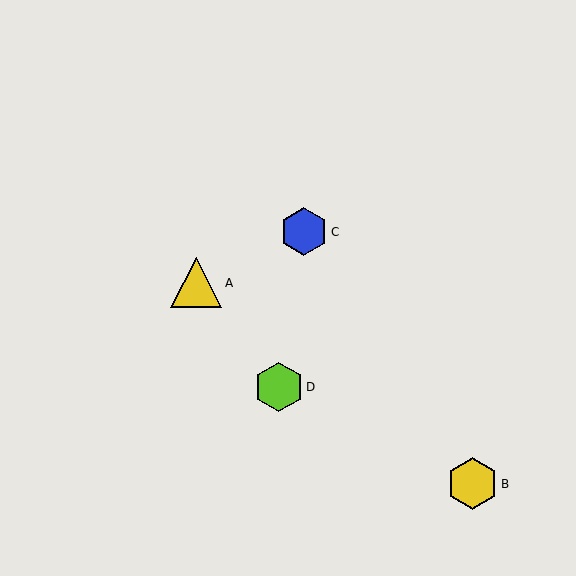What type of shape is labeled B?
Shape B is a yellow hexagon.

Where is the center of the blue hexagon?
The center of the blue hexagon is at (304, 232).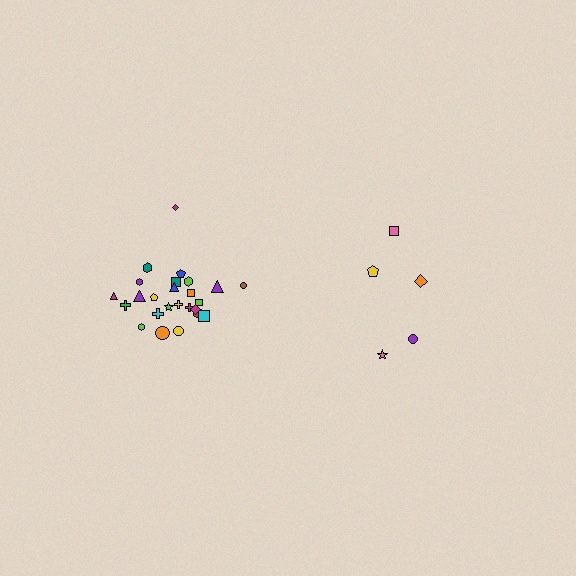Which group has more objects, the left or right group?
The left group.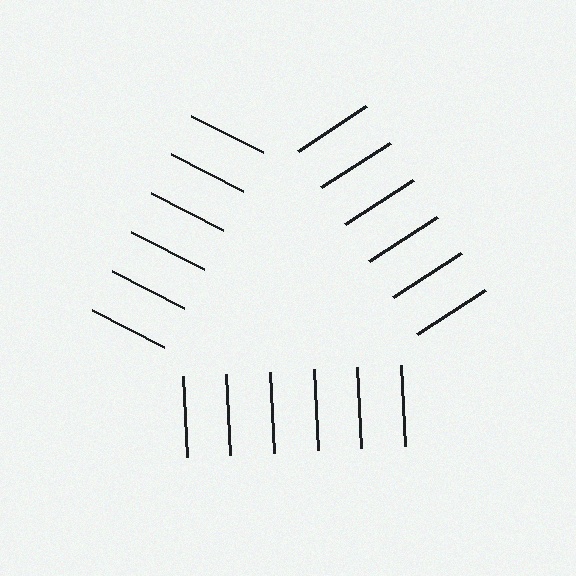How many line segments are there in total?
18 — 6 along each of the 3 edges.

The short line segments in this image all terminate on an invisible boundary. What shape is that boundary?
An illusory triangle — the line segments terminate on its edges but no continuous stroke is drawn.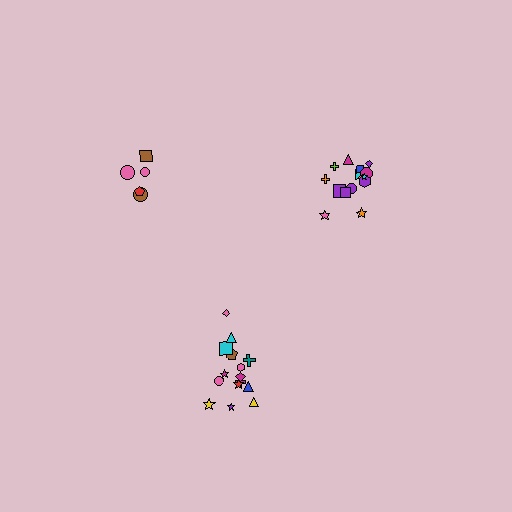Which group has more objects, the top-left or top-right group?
The top-right group.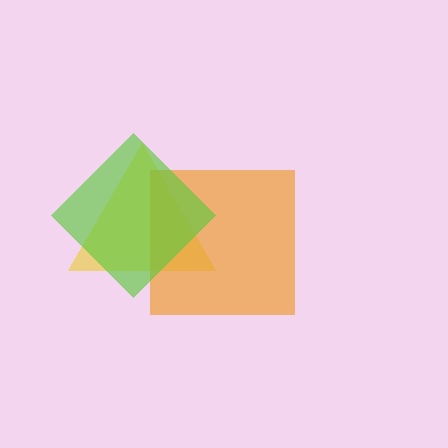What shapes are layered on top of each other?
The layered shapes are: a yellow triangle, an orange square, a lime diamond.